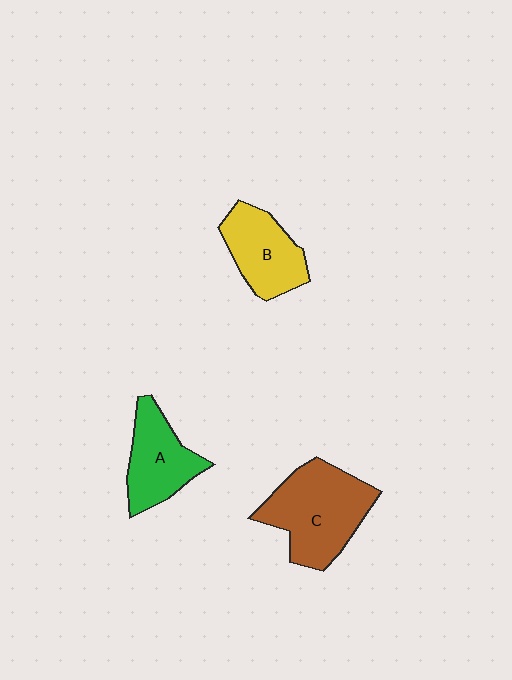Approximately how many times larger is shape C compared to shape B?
Approximately 1.5 times.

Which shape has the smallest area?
Shape B (yellow).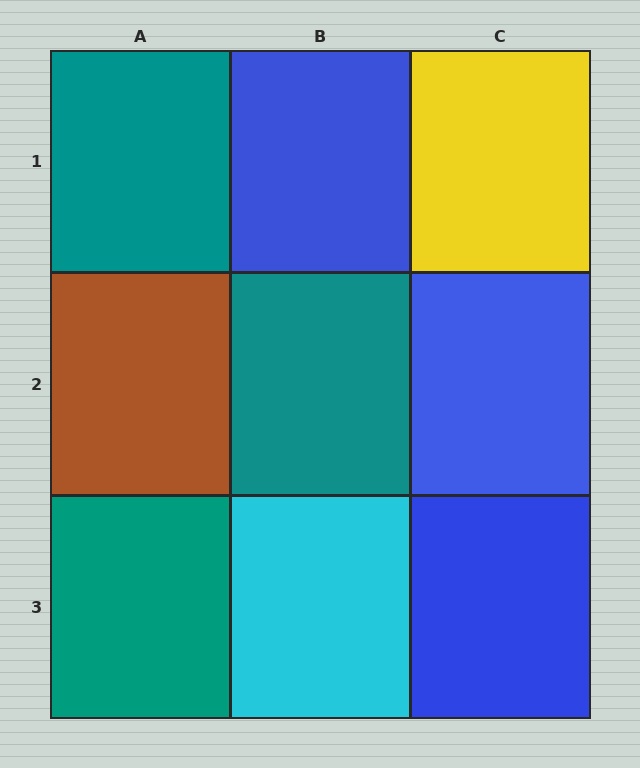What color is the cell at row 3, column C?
Blue.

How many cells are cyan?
1 cell is cyan.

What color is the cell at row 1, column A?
Teal.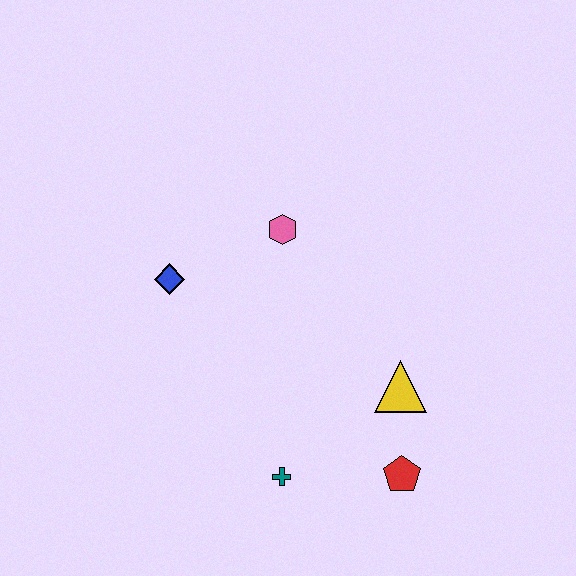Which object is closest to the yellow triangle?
The red pentagon is closest to the yellow triangle.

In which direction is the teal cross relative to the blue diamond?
The teal cross is below the blue diamond.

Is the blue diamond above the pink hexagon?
No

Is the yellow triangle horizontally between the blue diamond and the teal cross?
No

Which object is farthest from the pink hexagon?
The red pentagon is farthest from the pink hexagon.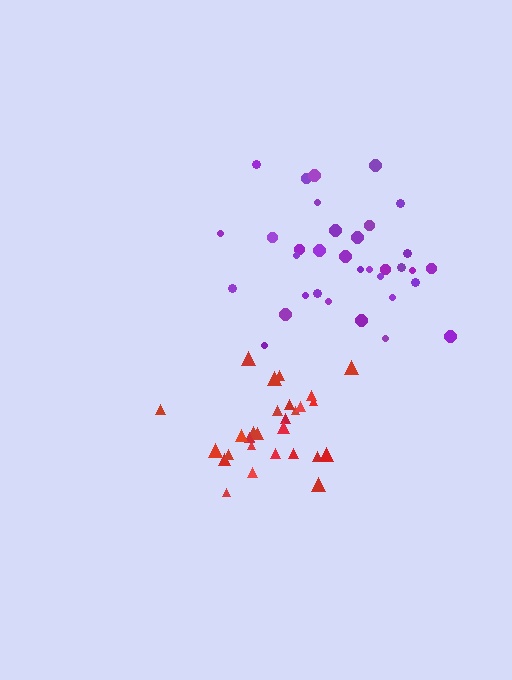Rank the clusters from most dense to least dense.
red, purple.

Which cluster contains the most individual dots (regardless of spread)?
Purple (34).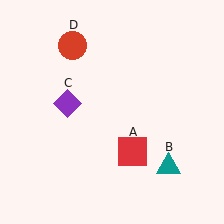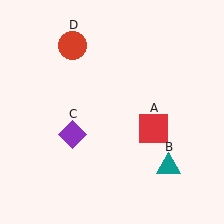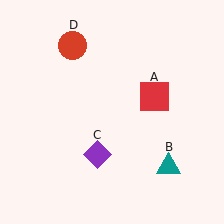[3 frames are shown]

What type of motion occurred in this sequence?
The red square (object A), purple diamond (object C) rotated counterclockwise around the center of the scene.